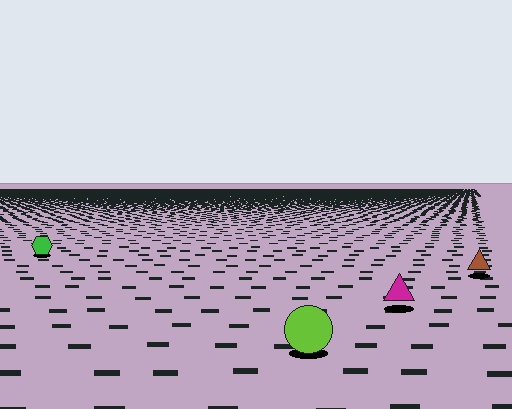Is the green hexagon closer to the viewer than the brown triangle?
No. The brown triangle is closer — you can tell from the texture gradient: the ground texture is coarser near it.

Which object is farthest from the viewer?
The green hexagon is farthest from the viewer. It appears smaller and the ground texture around it is denser.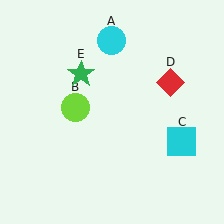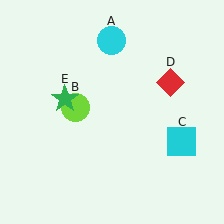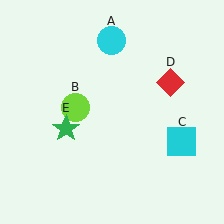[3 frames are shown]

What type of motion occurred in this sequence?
The green star (object E) rotated counterclockwise around the center of the scene.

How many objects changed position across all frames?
1 object changed position: green star (object E).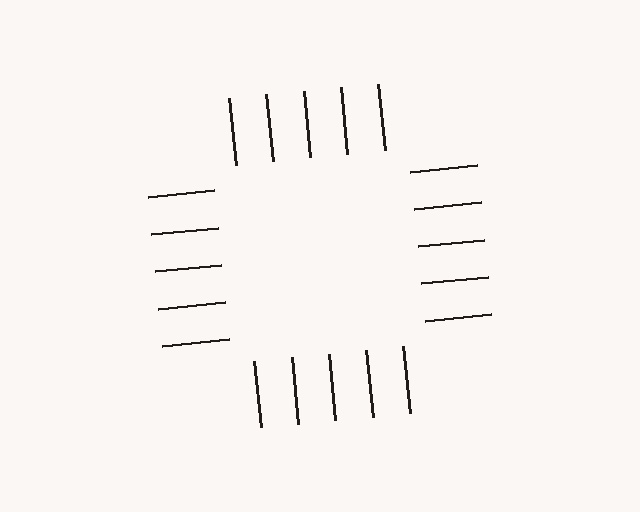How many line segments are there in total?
20 — 5 along each of the 4 edges.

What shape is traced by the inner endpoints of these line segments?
An illusory square — the line segments terminate on its edges but no continuous stroke is drawn.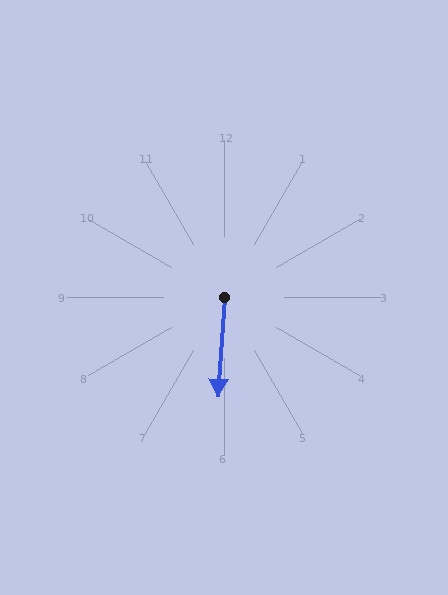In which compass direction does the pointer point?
South.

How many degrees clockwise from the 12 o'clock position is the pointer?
Approximately 184 degrees.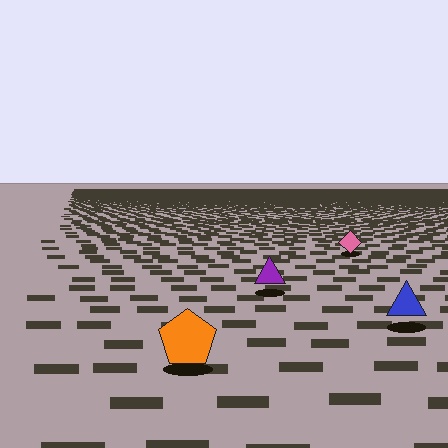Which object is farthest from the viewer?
The pink diamond is farthest from the viewer. It appears smaller and the ground texture around it is denser.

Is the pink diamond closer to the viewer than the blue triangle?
No. The blue triangle is closer — you can tell from the texture gradient: the ground texture is coarser near it.